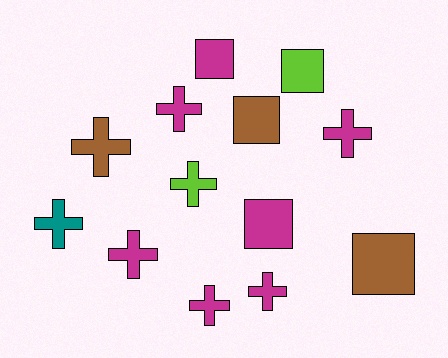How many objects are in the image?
There are 13 objects.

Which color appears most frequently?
Magenta, with 7 objects.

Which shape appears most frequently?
Cross, with 8 objects.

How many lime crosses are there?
There is 1 lime cross.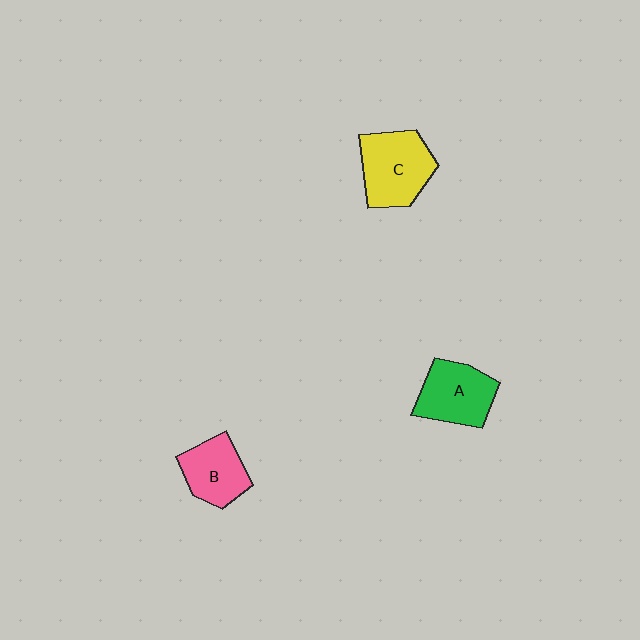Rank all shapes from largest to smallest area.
From largest to smallest: C (yellow), A (green), B (pink).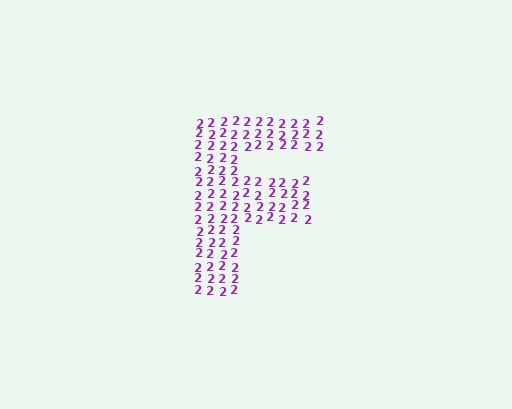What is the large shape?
The large shape is the letter F.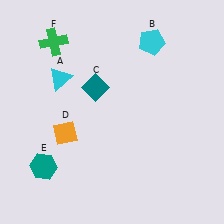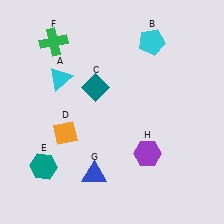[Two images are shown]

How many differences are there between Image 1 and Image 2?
There are 2 differences between the two images.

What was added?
A blue triangle (G), a purple hexagon (H) were added in Image 2.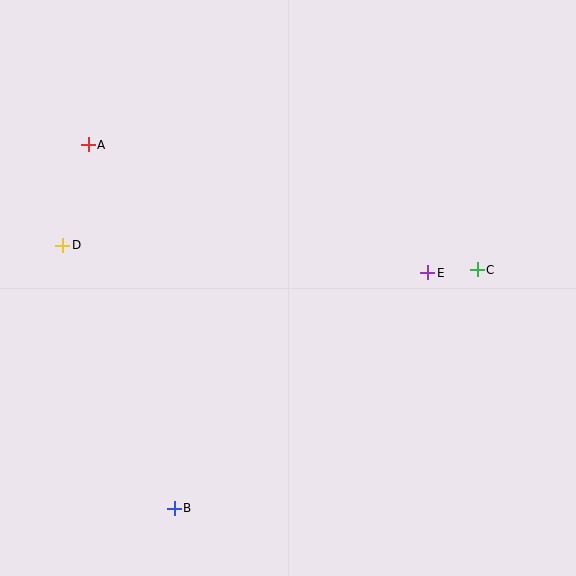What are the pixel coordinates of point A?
Point A is at (88, 145).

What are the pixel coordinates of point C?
Point C is at (477, 270).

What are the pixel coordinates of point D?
Point D is at (63, 245).